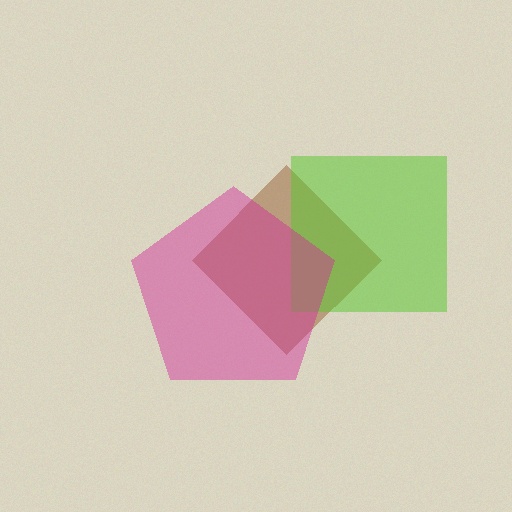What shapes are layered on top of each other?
The layered shapes are: a brown diamond, a lime square, a magenta pentagon.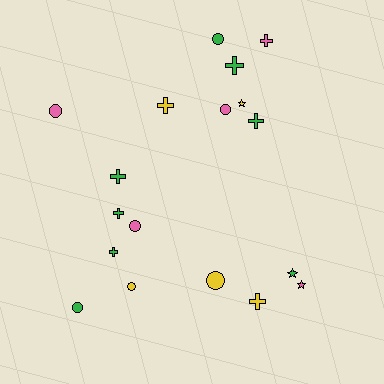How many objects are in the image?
There are 18 objects.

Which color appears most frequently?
Green, with 8 objects.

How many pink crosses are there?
There is 1 pink cross.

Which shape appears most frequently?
Cross, with 8 objects.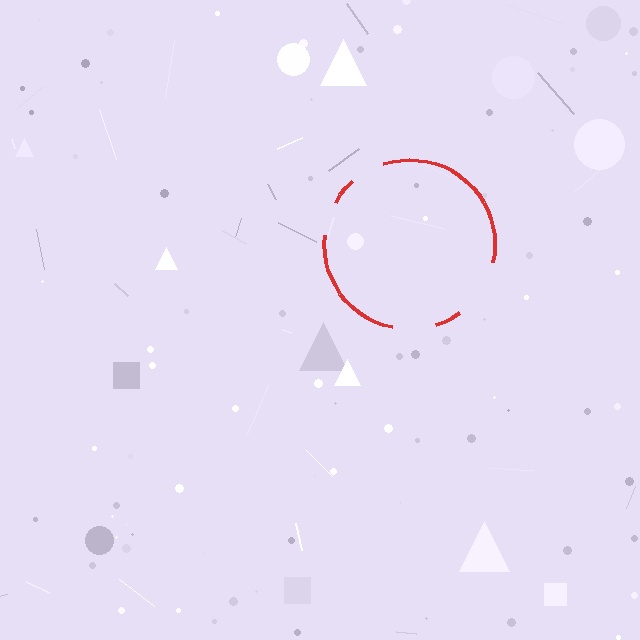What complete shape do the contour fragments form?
The contour fragments form a circle.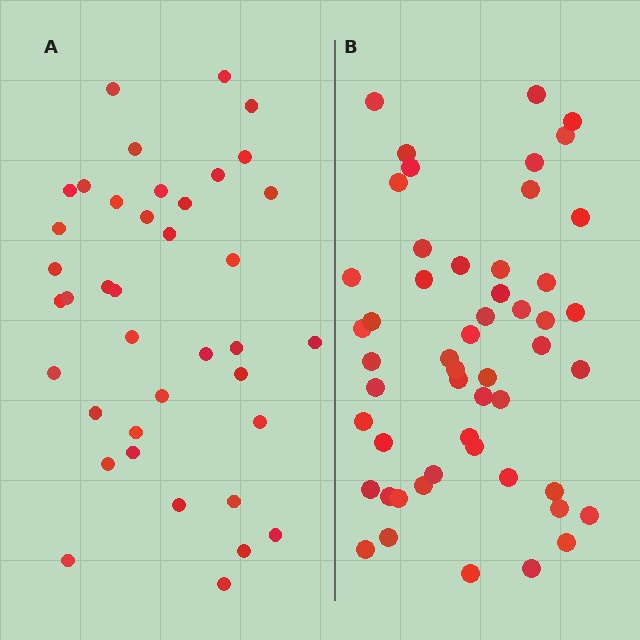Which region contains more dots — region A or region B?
Region B (the right region) has more dots.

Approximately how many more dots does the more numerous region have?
Region B has approximately 15 more dots than region A.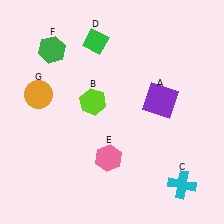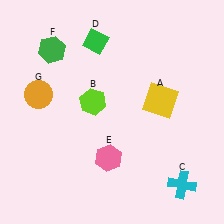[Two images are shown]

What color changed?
The square (A) changed from purple in Image 1 to yellow in Image 2.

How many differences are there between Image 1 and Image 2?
There is 1 difference between the two images.